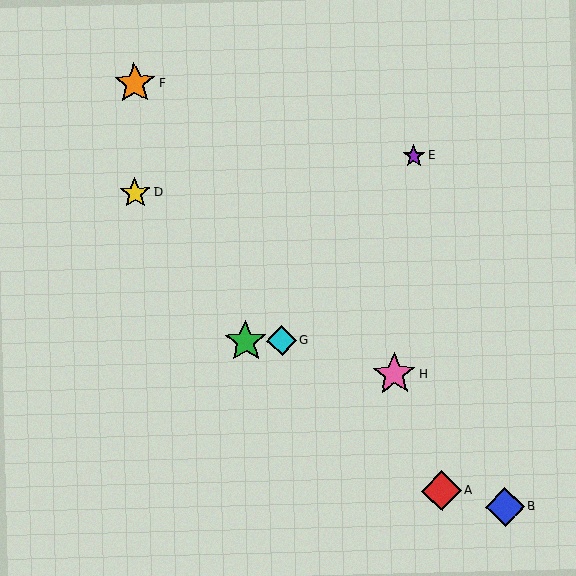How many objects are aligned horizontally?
2 objects (C, G) are aligned horizontally.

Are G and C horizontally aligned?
Yes, both are at y≈341.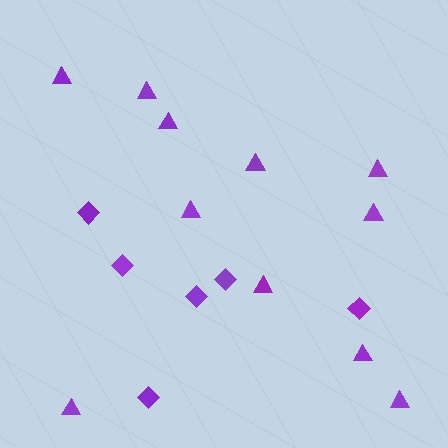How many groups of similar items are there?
There are 2 groups: one group of triangles (11) and one group of diamonds (6).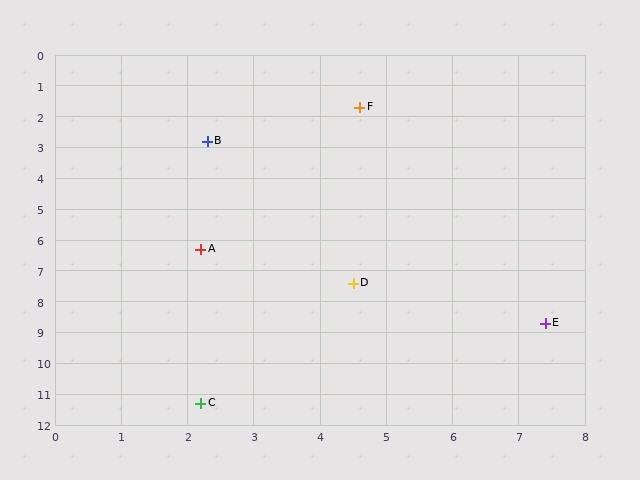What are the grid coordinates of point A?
Point A is at approximately (2.2, 6.3).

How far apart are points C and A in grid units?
Points C and A are about 5.0 grid units apart.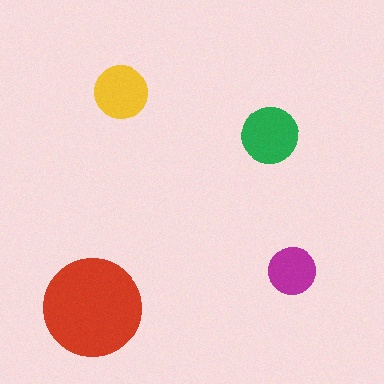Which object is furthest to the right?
The magenta circle is rightmost.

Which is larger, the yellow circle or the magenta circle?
The yellow one.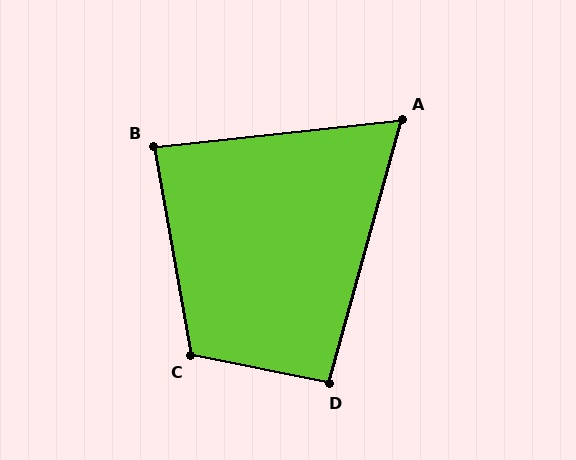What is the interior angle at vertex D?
Approximately 94 degrees (approximately right).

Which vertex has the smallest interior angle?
A, at approximately 69 degrees.